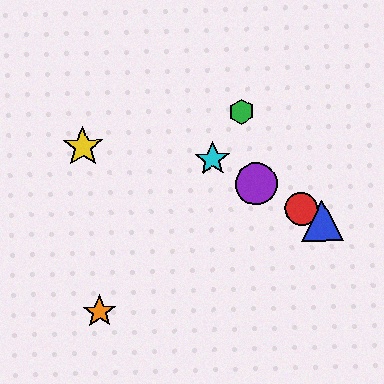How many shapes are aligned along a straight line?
4 shapes (the red circle, the blue triangle, the purple circle, the cyan star) are aligned along a straight line.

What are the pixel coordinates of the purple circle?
The purple circle is at (256, 184).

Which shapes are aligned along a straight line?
The red circle, the blue triangle, the purple circle, the cyan star are aligned along a straight line.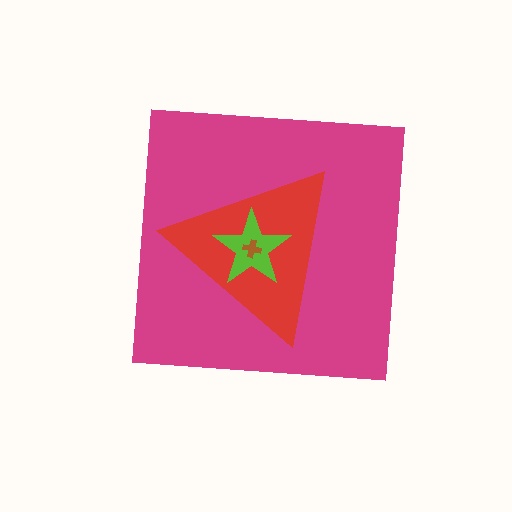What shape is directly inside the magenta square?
The red triangle.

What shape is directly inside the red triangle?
The lime star.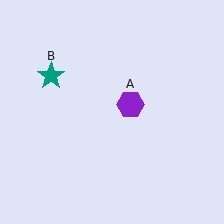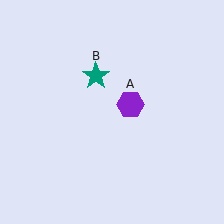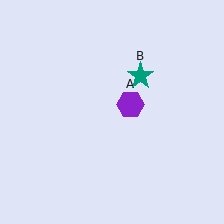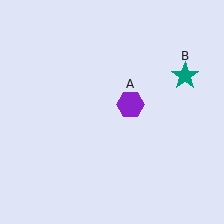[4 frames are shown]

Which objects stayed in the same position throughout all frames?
Purple hexagon (object A) remained stationary.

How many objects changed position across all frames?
1 object changed position: teal star (object B).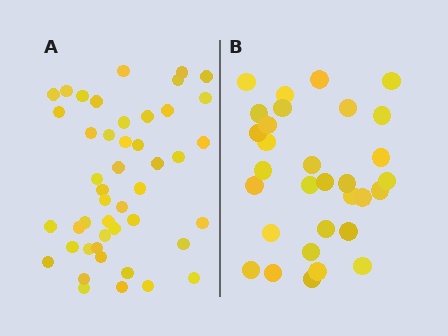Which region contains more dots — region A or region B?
Region A (the left region) has more dots.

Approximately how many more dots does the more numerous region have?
Region A has approximately 15 more dots than region B.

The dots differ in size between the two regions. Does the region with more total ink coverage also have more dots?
No. Region B has more total ink coverage because its dots are larger, but region A actually contains more individual dots. Total area can be misleading — the number of items is what matters here.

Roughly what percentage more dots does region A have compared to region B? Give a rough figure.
About 50% more.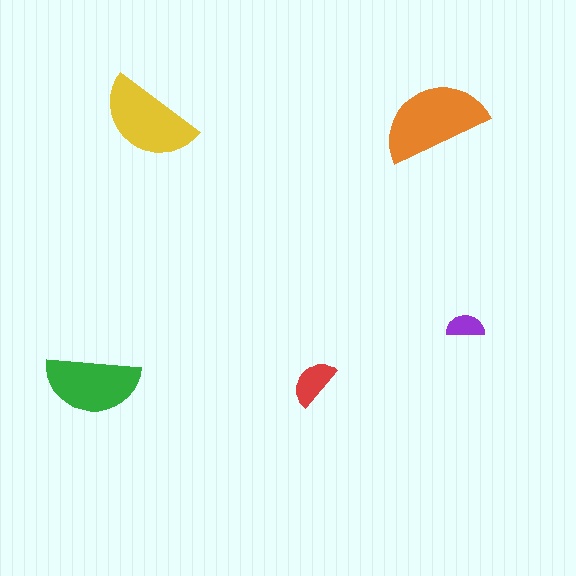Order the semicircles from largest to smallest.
the orange one, the yellow one, the green one, the red one, the purple one.